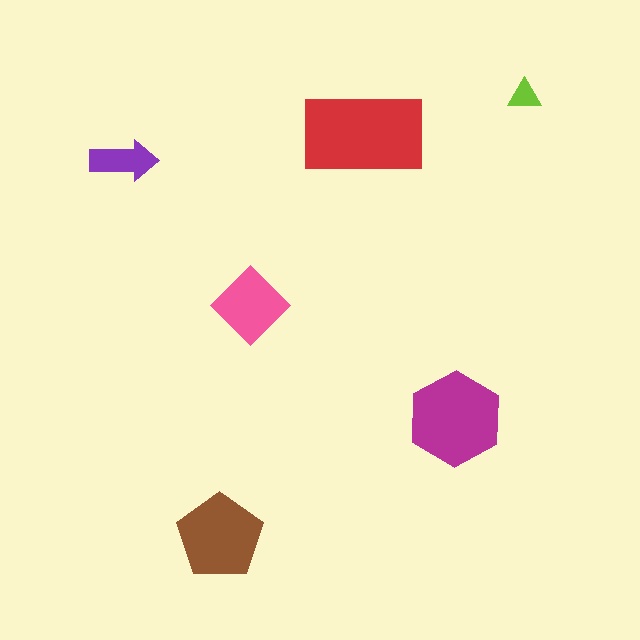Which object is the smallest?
The lime triangle.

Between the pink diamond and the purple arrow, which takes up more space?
The pink diamond.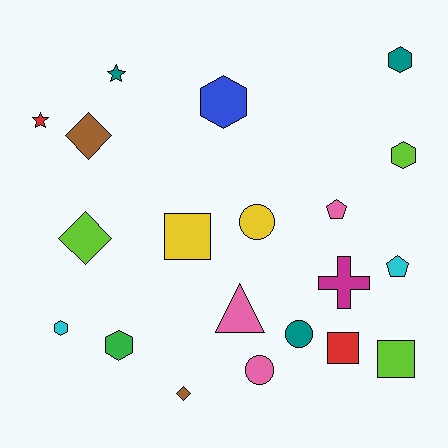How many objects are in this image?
There are 20 objects.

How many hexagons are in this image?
There are 5 hexagons.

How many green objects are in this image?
There is 1 green object.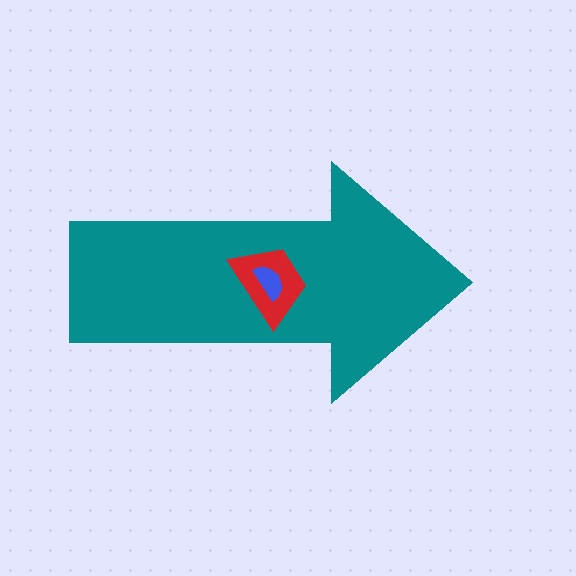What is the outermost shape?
The teal arrow.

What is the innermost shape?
The blue semicircle.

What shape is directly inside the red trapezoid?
The blue semicircle.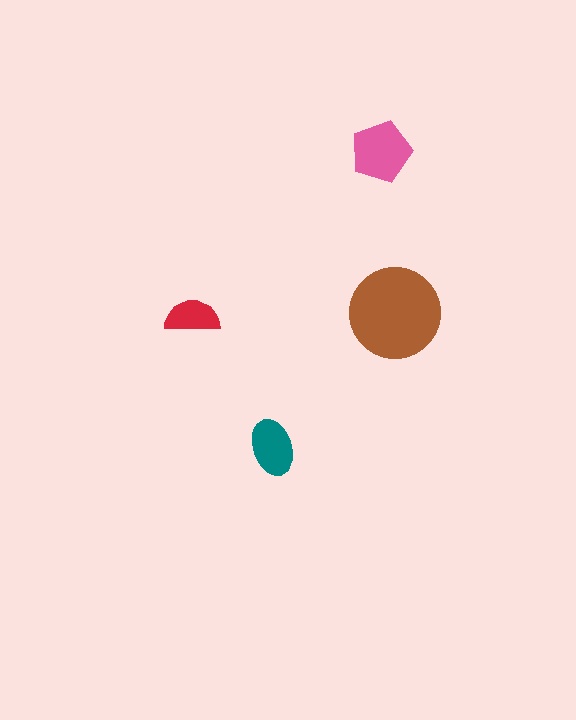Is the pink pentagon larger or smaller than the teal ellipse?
Larger.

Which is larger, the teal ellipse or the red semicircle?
The teal ellipse.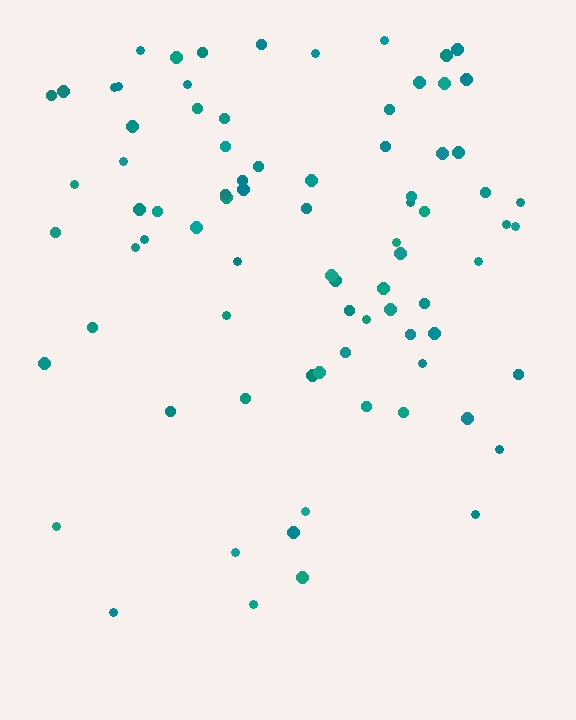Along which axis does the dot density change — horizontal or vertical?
Vertical.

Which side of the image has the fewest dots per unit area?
The bottom.